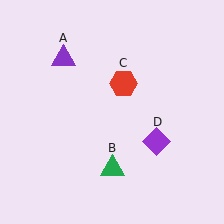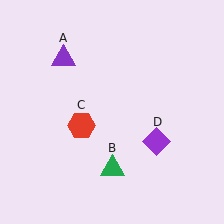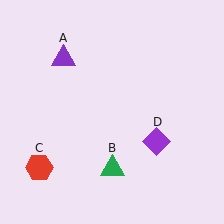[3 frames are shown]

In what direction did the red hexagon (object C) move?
The red hexagon (object C) moved down and to the left.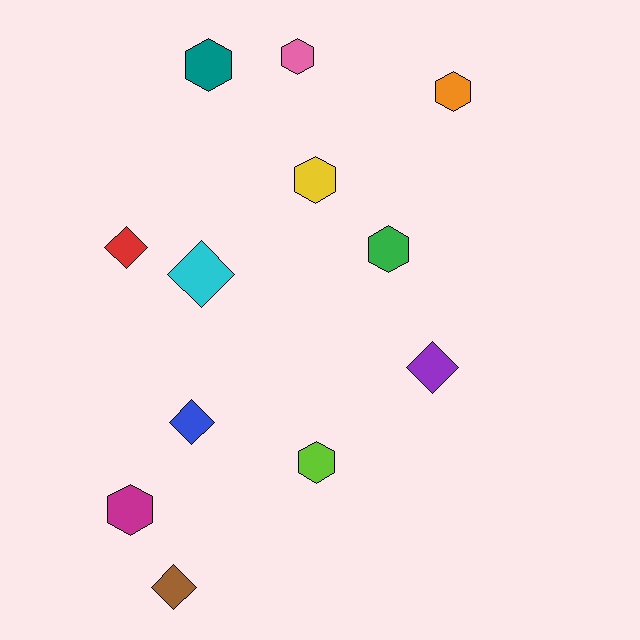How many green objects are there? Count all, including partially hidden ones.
There is 1 green object.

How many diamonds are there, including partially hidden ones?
There are 5 diamonds.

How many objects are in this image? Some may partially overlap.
There are 12 objects.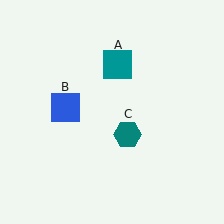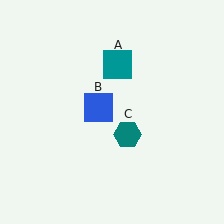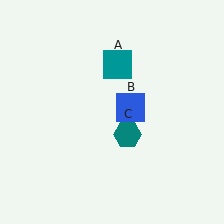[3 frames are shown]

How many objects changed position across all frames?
1 object changed position: blue square (object B).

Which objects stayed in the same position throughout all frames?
Teal square (object A) and teal hexagon (object C) remained stationary.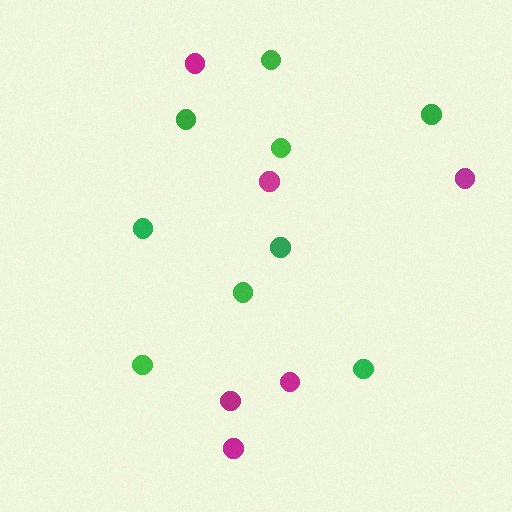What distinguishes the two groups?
There are 2 groups: one group of magenta circles (6) and one group of green circles (9).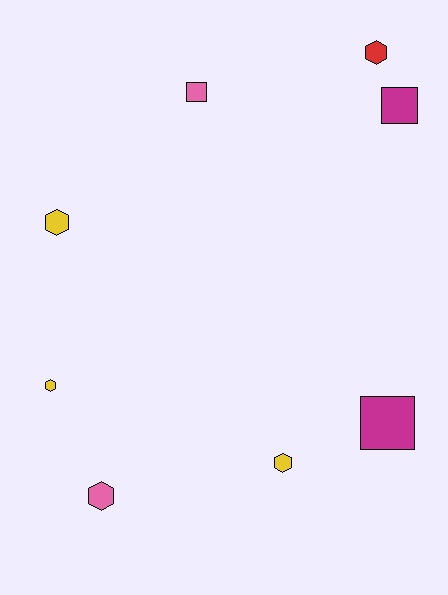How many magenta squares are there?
There are 2 magenta squares.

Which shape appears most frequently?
Hexagon, with 5 objects.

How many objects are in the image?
There are 8 objects.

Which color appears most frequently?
Yellow, with 3 objects.